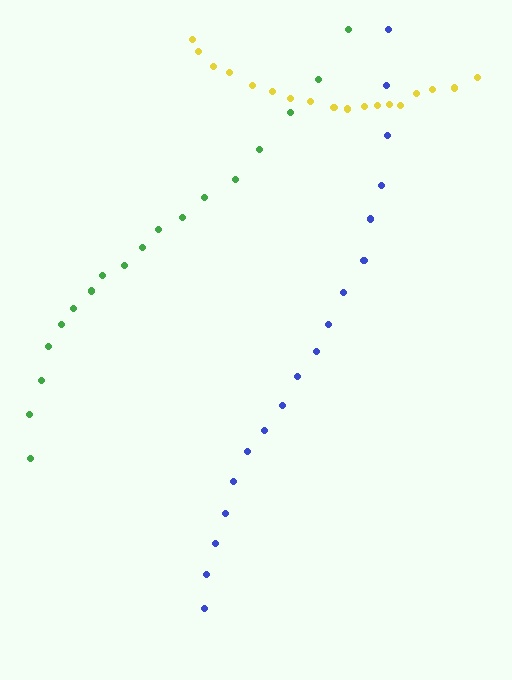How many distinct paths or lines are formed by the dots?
There are 3 distinct paths.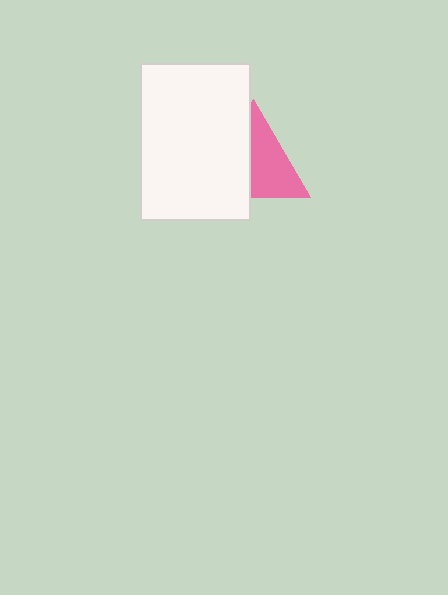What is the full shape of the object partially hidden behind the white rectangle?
The partially hidden object is a pink triangle.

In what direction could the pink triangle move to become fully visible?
The pink triangle could move right. That would shift it out from behind the white rectangle entirely.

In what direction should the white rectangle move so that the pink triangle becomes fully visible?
The white rectangle should move left. That is the shortest direction to clear the overlap and leave the pink triangle fully visible.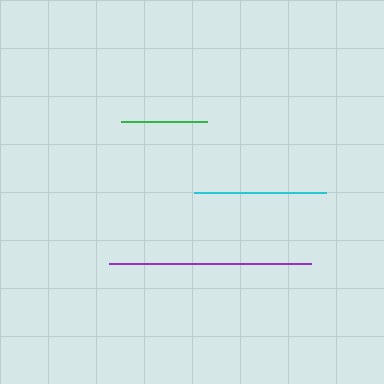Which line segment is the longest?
The purple line is the longest at approximately 202 pixels.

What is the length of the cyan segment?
The cyan segment is approximately 133 pixels long.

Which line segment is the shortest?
The green line is the shortest at approximately 86 pixels.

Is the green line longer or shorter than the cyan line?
The cyan line is longer than the green line.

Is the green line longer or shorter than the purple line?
The purple line is longer than the green line.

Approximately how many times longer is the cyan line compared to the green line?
The cyan line is approximately 1.5 times the length of the green line.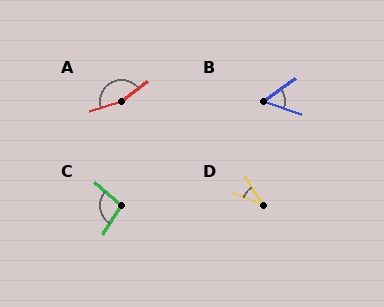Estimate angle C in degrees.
Approximately 97 degrees.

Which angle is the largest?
A, at approximately 160 degrees.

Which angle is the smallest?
D, at approximately 37 degrees.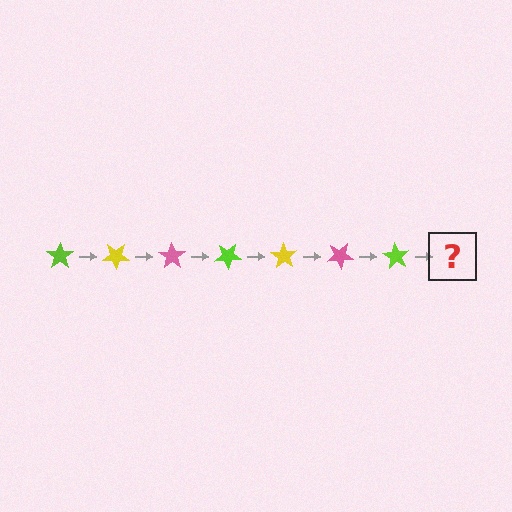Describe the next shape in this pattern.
It should be a yellow star, rotated 245 degrees from the start.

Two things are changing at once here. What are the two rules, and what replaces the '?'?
The two rules are that it rotates 35 degrees each step and the color cycles through lime, yellow, and pink. The '?' should be a yellow star, rotated 245 degrees from the start.